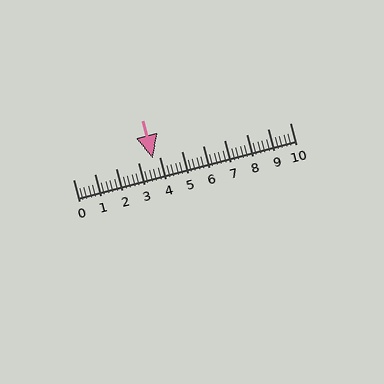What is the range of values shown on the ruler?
The ruler shows values from 0 to 10.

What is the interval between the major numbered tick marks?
The major tick marks are spaced 1 units apart.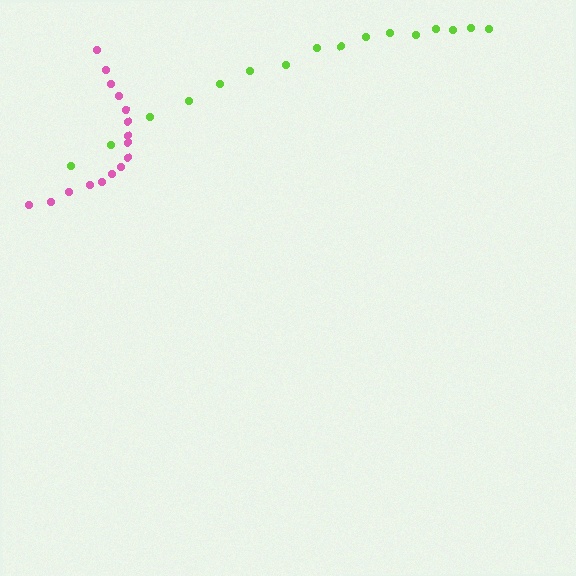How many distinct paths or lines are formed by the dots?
There are 2 distinct paths.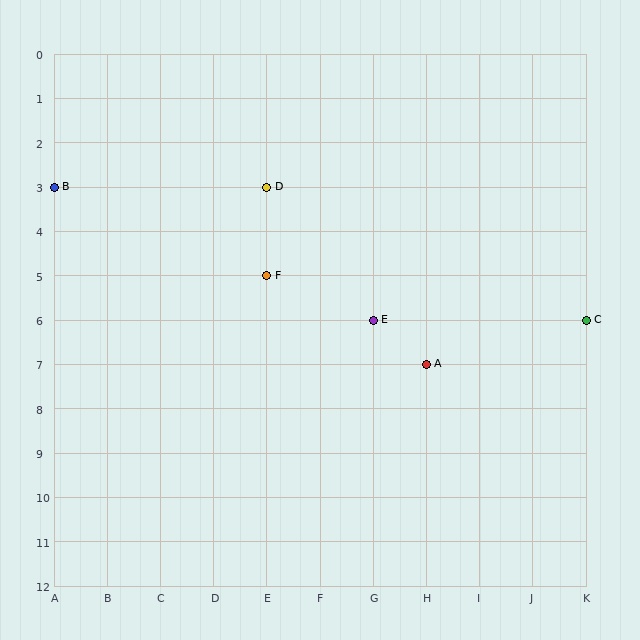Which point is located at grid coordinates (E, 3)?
Point D is at (E, 3).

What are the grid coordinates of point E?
Point E is at grid coordinates (G, 6).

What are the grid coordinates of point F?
Point F is at grid coordinates (E, 5).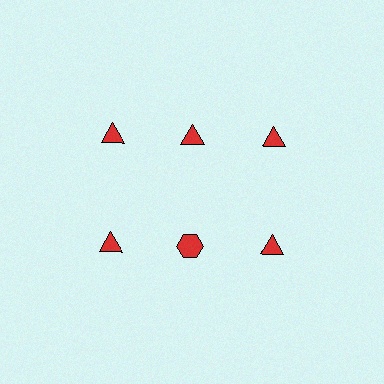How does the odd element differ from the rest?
It has a different shape: hexagon instead of triangle.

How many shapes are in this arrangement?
There are 6 shapes arranged in a grid pattern.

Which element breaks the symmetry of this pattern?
The red hexagon in the second row, second from left column breaks the symmetry. All other shapes are red triangles.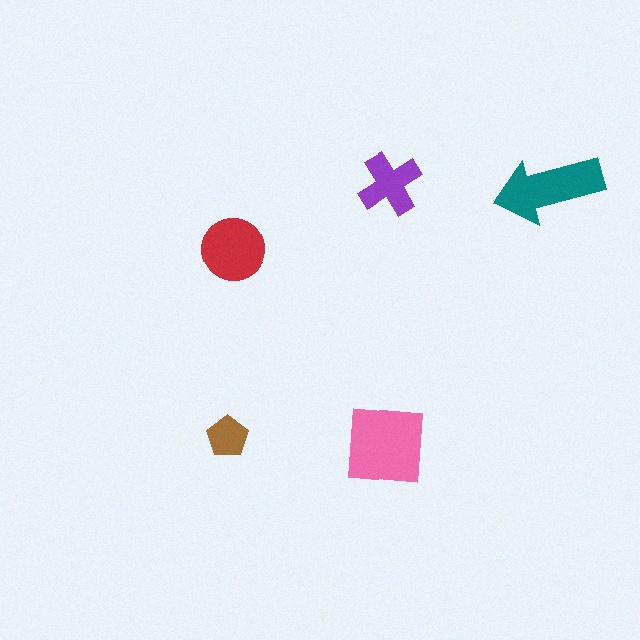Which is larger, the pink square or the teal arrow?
The pink square.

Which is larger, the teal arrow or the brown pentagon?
The teal arrow.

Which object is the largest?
The pink square.